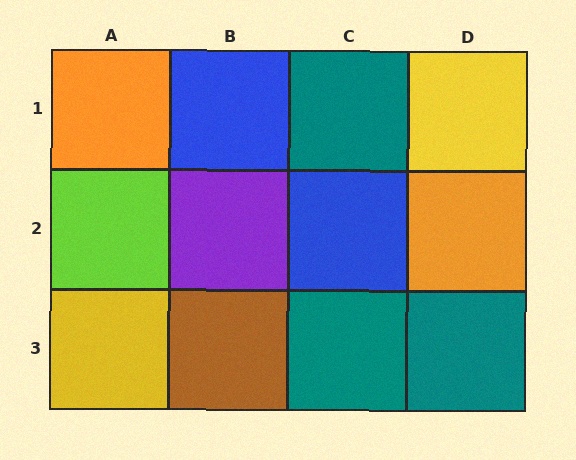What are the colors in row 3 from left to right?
Yellow, brown, teal, teal.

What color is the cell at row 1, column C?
Teal.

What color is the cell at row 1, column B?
Blue.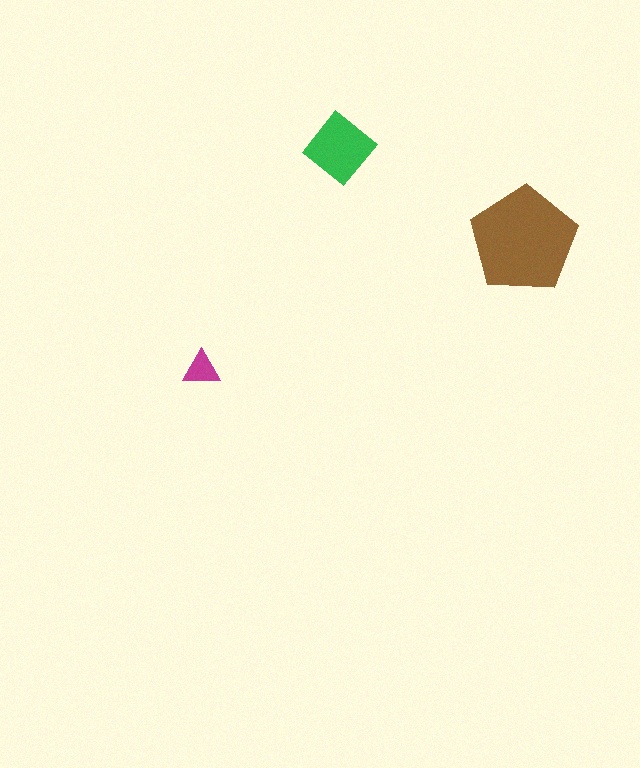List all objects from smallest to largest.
The magenta triangle, the green diamond, the brown pentagon.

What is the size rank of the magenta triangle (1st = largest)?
3rd.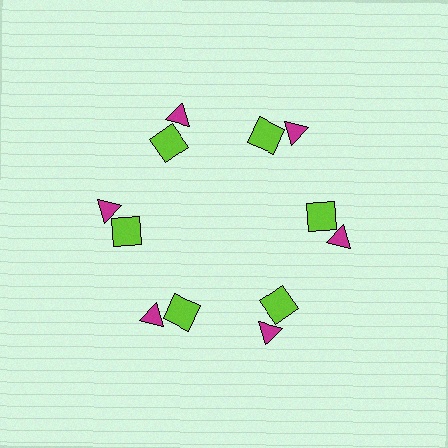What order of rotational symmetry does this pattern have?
This pattern has 6-fold rotational symmetry.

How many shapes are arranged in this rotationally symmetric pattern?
There are 12 shapes, arranged in 6 groups of 2.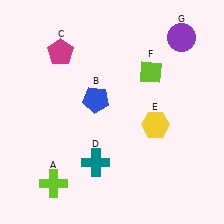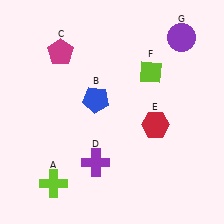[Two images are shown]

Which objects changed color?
D changed from teal to purple. E changed from yellow to red.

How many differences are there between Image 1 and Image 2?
There are 2 differences between the two images.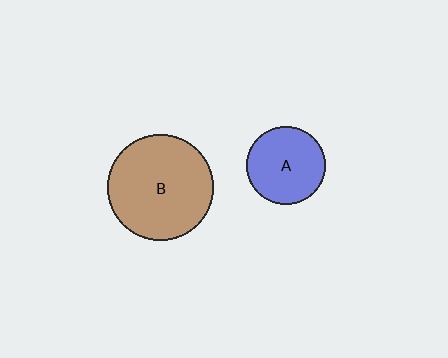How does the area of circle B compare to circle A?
Approximately 1.8 times.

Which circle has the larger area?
Circle B (brown).